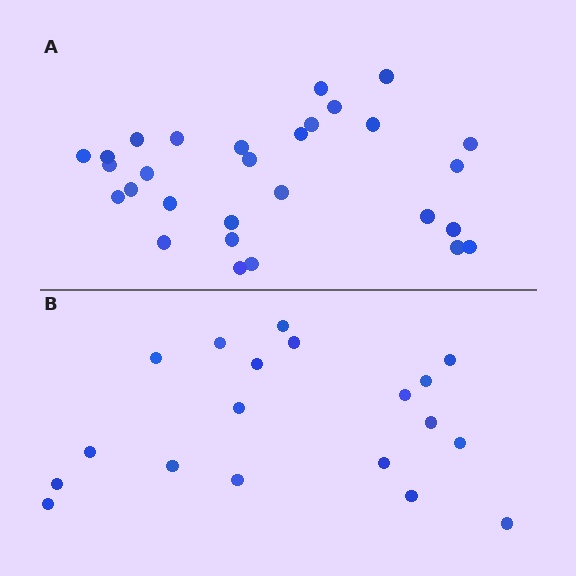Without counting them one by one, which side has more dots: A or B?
Region A (the top region) has more dots.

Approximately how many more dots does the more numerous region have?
Region A has roughly 10 or so more dots than region B.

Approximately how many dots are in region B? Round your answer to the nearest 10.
About 20 dots. (The exact count is 19, which rounds to 20.)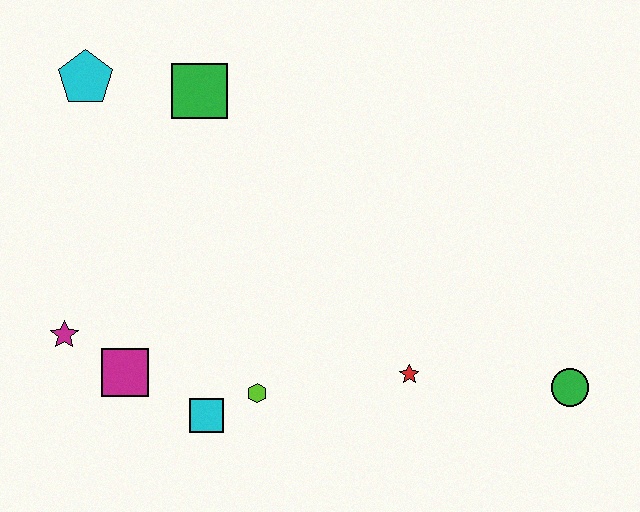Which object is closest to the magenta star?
The magenta square is closest to the magenta star.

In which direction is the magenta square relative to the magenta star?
The magenta square is to the right of the magenta star.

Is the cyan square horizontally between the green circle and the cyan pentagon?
Yes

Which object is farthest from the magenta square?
The green circle is farthest from the magenta square.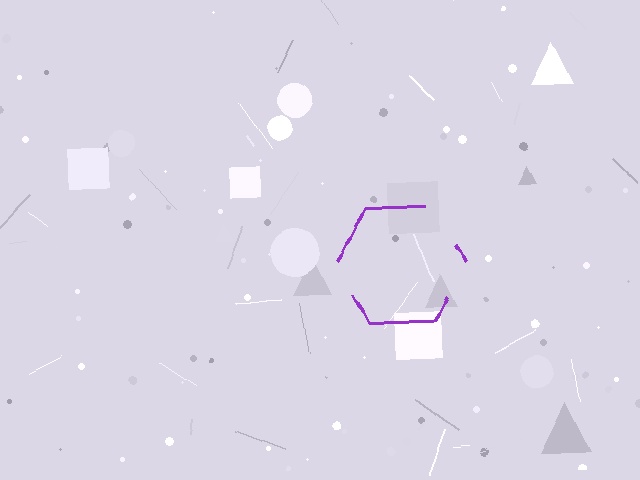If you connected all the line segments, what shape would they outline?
They would outline a hexagon.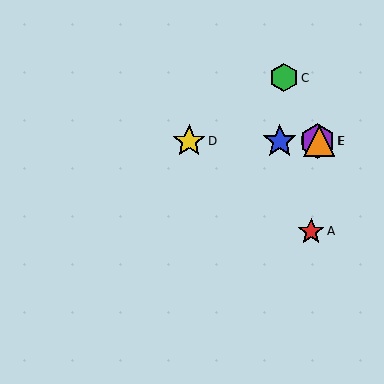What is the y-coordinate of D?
Object D is at y≈141.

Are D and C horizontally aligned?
No, D is at y≈141 and C is at y≈78.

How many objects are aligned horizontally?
4 objects (B, D, E, F) are aligned horizontally.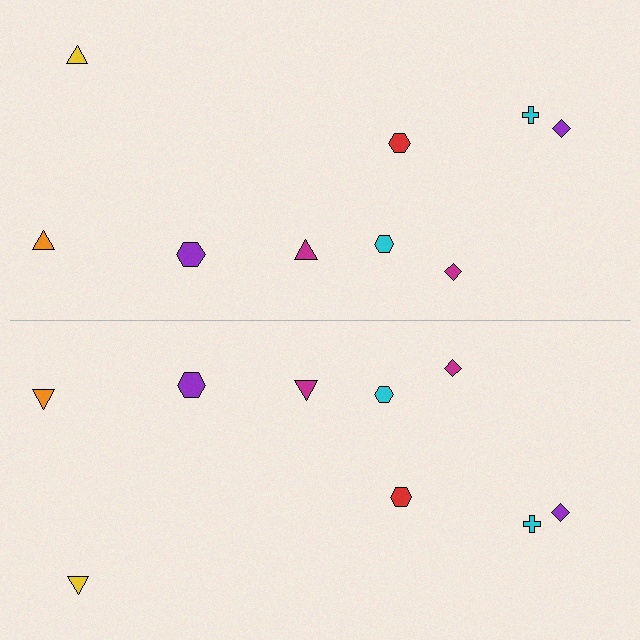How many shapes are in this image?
There are 18 shapes in this image.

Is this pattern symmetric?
Yes, this pattern has bilateral (reflection) symmetry.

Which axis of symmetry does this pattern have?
The pattern has a horizontal axis of symmetry running through the center of the image.